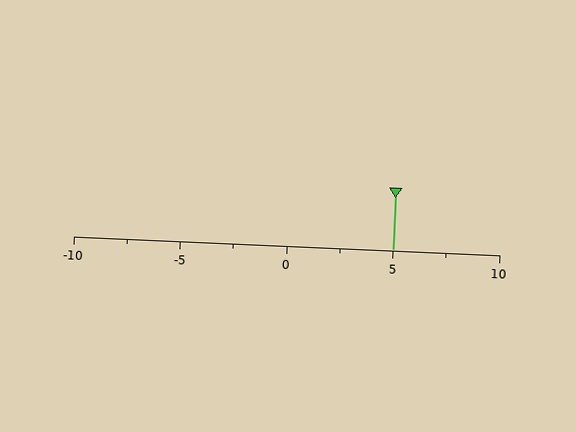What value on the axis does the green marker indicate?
The marker indicates approximately 5.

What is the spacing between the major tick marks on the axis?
The major ticks are spaced 5 apart.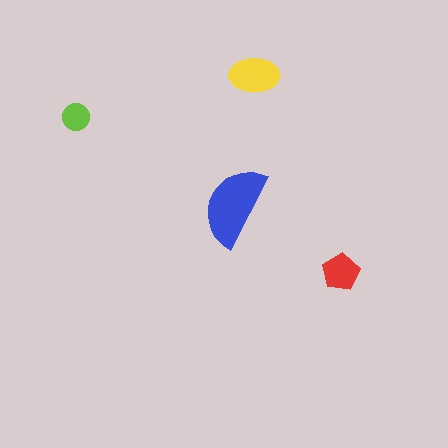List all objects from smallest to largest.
The lime circle, the red pentagon, the yellow ellipse, the blue semicircle.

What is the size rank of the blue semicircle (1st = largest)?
1st.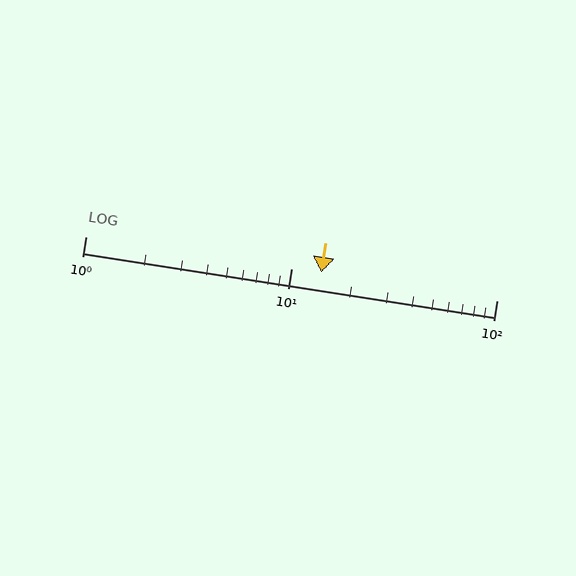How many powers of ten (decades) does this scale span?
The scale spans 2 decades, from 1 to 100.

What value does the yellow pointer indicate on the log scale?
The pointer indicates approximately 14.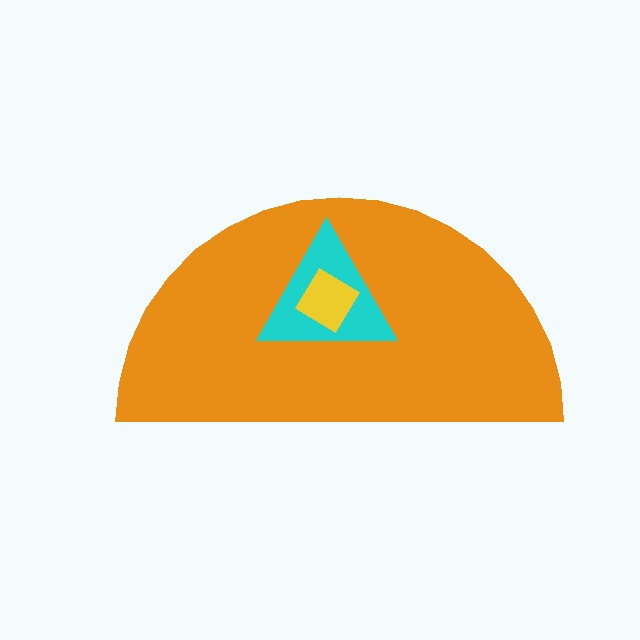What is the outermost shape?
The orange semicircle.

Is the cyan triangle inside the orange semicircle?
Yes.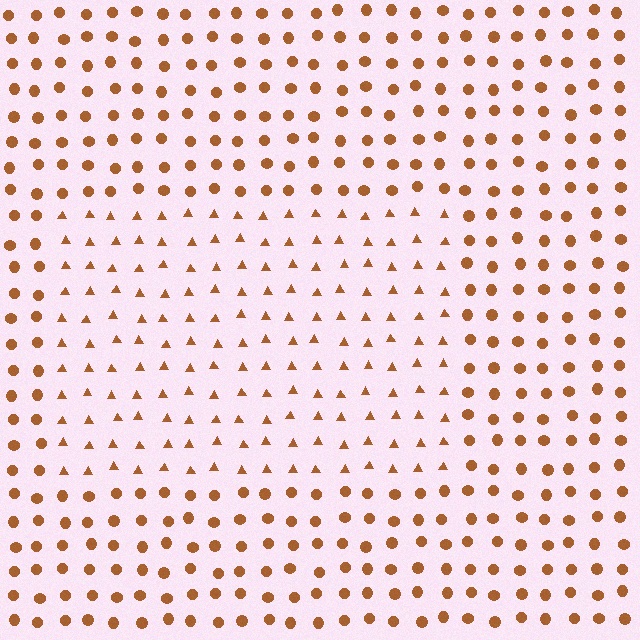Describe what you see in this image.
The image is filled with small brown elements arranged in a uniform grid. A rectangle-shaped region contains triangles, while the surrounding area contains circles. The boundary is defined purely by the change in element shape.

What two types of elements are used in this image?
The image uses triangles inside the rectangle region and circles outside it.